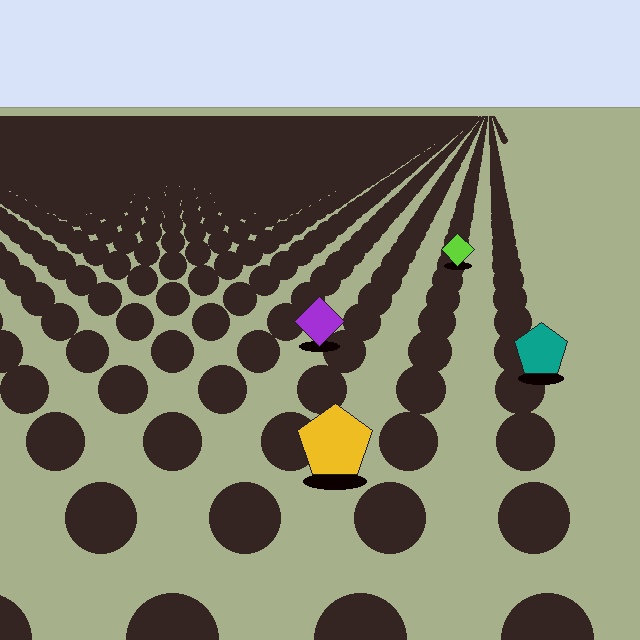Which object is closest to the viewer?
The yellow pentagon is closest. The texture marks near it are larger and more spread out.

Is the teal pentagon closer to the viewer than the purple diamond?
Yes. The teal pentagon is closer — you can tell from the texture gradient: the ground texture is coarser near it.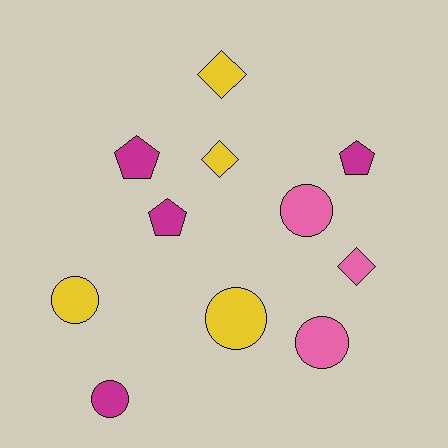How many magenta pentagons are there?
There are 3 magenta pentagons.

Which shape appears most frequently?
Circle, with 5 objects.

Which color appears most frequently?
Yellow, with 4 objects.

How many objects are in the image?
There are 11 objects.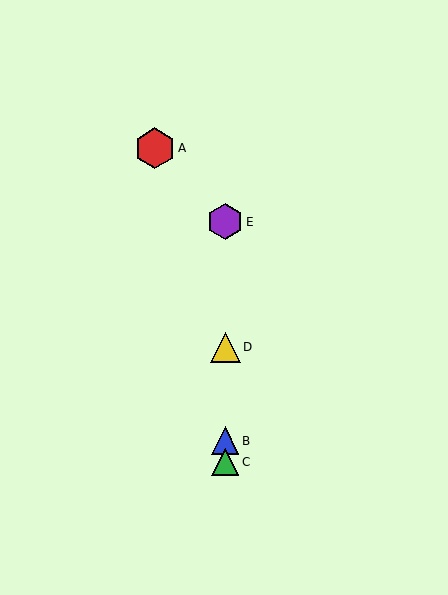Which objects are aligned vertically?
Objects B, C, D, E are aligned vertically.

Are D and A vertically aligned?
No, D is at x≈225 and A is at x≈154.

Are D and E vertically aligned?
Yes, both are at x≈225.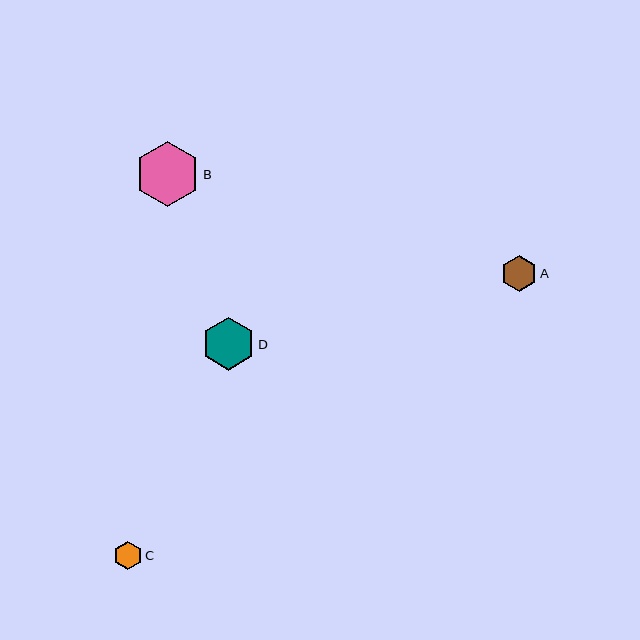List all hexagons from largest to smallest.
From largest to smallest: B, D, A, C.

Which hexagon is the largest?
Hexagon B is the largest with a size of approximately 65 pixels.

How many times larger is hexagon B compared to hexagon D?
Hexagon B is approximately 1.2 times the size of hexagon D.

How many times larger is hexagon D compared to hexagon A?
Hexagon D is approximately 1.5 times the size of hexagon A.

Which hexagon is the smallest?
Hexagon C is the smallest with a size of approximately 28 pixels.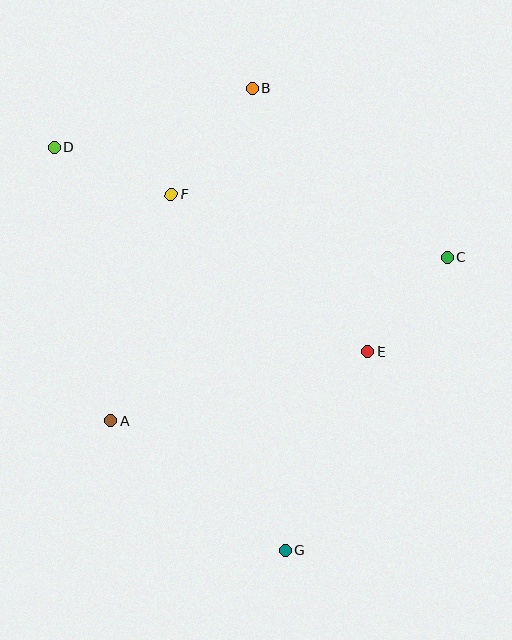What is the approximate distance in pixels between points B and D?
The distance between B and D is approximately 207 pixels.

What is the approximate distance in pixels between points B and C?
The distance between B and C is approximately 258 pixels.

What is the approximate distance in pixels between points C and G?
The distance between C and G is approximately 335 pixels.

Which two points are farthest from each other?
Points D and G are farthest from each other.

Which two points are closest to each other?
Points C and E are closest to each other.